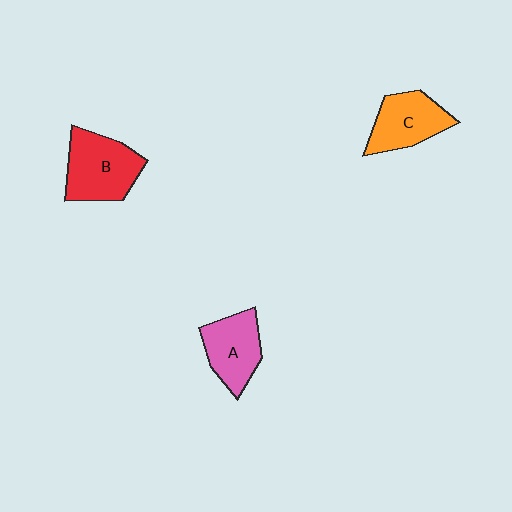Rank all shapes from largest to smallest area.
From largest to smallest: B (red), C (orange), A (pink).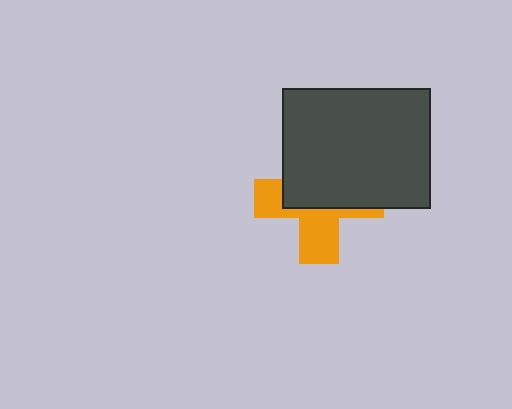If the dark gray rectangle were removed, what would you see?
You would see the complete orange cross.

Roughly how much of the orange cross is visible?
A small part of it is visible (roughly 43%).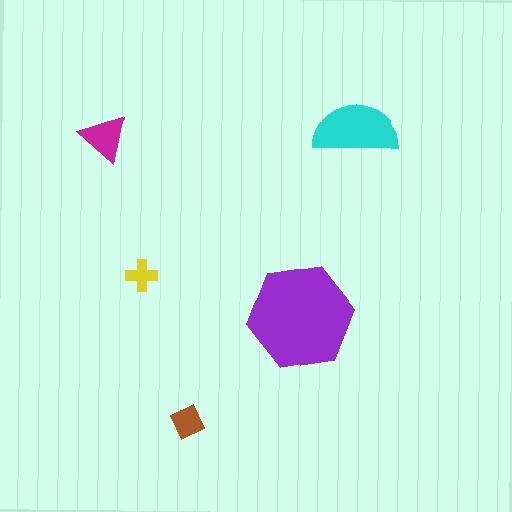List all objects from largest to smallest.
The purple hexagon, the cyan semicircle, the magenta triangle, the brown square, the yellow cross.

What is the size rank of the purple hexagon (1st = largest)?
1st.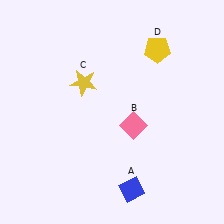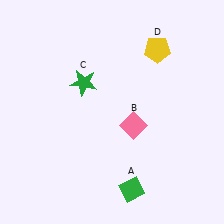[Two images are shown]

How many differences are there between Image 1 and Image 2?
There are 2 differences between the two images.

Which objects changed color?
A changed from blue to green. C changed from yellow to green.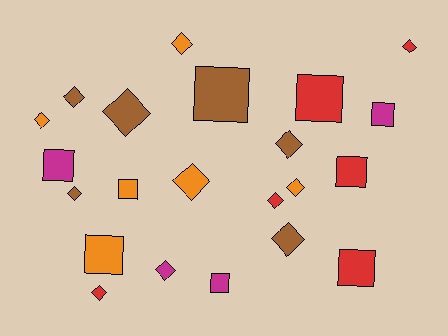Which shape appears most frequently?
Diamond, with 13 objects.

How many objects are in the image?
There are 22 objects.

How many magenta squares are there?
There are 3 magenta squares.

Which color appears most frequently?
Brown, with 6 objects.